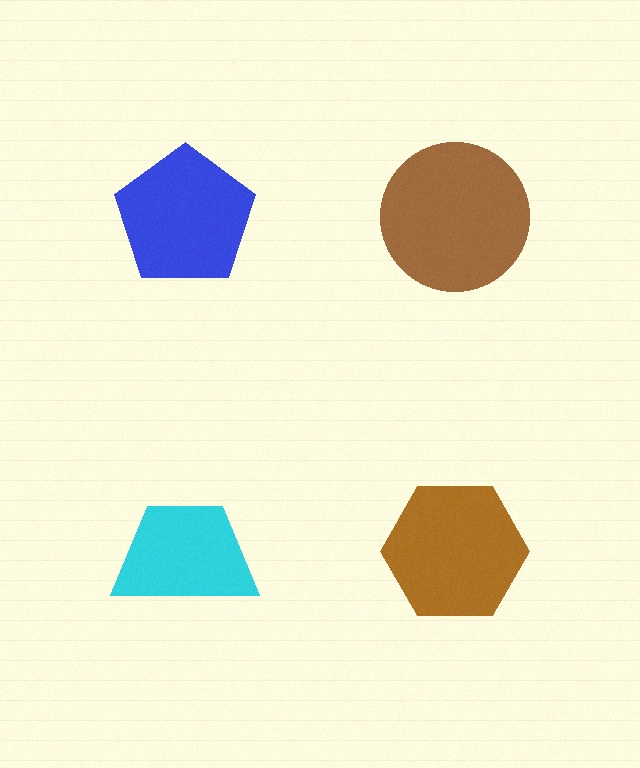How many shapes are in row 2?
2 shapes.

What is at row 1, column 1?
A blue pentagon.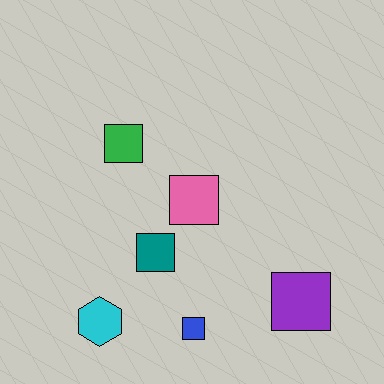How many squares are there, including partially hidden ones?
There are 5 squares.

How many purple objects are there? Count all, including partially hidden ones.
There is 1 purple object.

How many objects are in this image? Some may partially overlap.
There are 6 objects.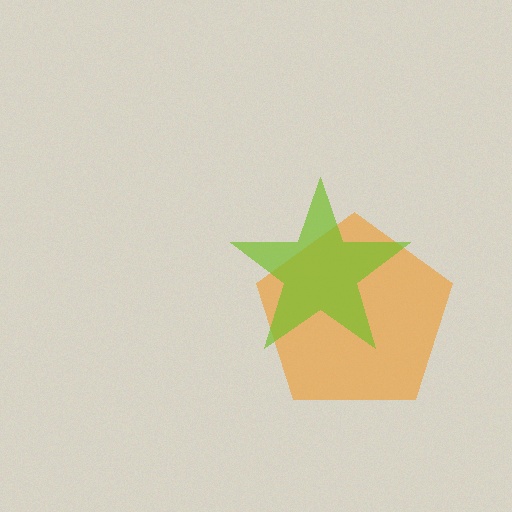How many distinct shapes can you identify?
There are 2 distinct shapes: an orange pentagon, a lime star.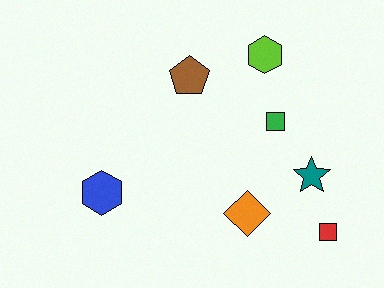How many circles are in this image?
There are no circles.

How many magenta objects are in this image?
There are no magenta objects.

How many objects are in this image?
There are 7 objects.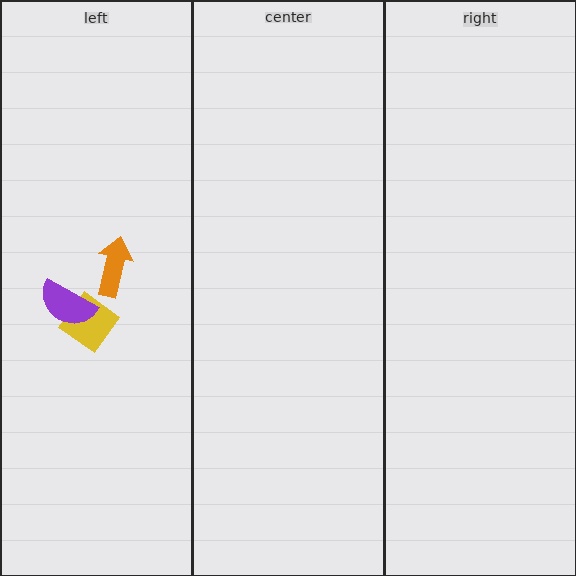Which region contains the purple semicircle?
The left region.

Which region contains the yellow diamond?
The left region.